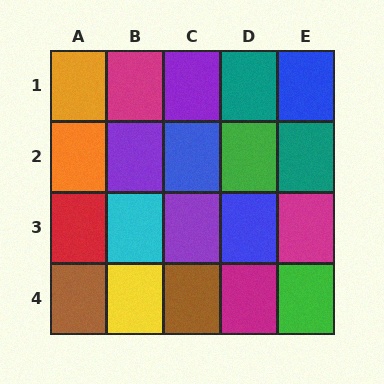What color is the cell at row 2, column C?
Blue.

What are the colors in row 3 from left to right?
Red, cyan, purple, blue, magenta.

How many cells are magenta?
3 cells are magenta.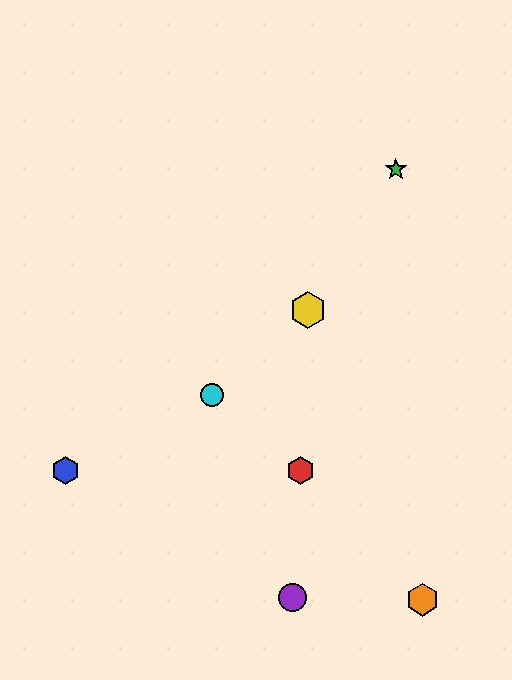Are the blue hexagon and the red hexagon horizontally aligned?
Yes, both are at y≈471.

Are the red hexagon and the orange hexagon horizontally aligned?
No, the red hexagon is at y≈471 and the orange hexagon is at y≈600.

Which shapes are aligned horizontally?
The red hexagon, the blue hexagon are aligned horizontally.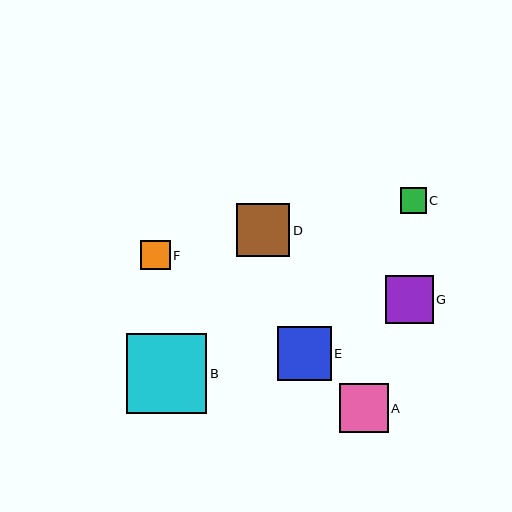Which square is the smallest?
Square C is the smallest with a size of approximately 26 pixels.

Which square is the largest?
Square B is the largest with a size of approximately 80 pixels.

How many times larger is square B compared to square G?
Square B is approximately 1.7 times the size of square G.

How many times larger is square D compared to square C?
Square D is approximately 2.1 times the size of square C.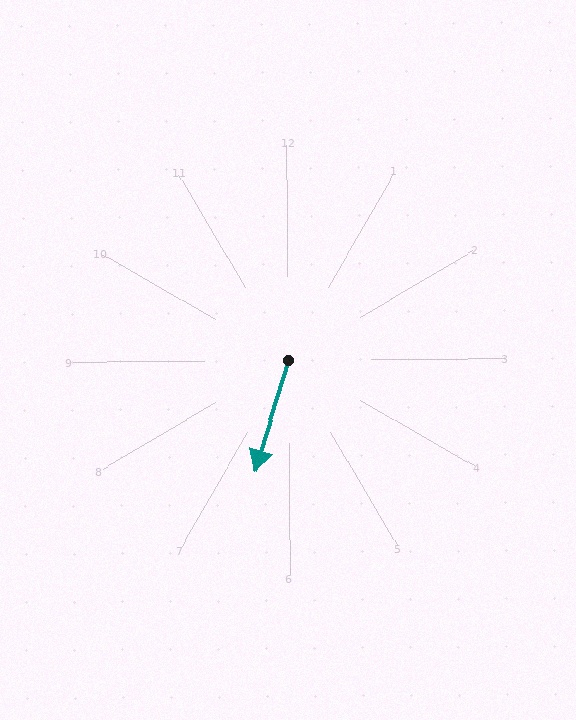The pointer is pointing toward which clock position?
Roughly 7 o'clock.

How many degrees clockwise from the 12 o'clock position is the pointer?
Approximately 197 degrees.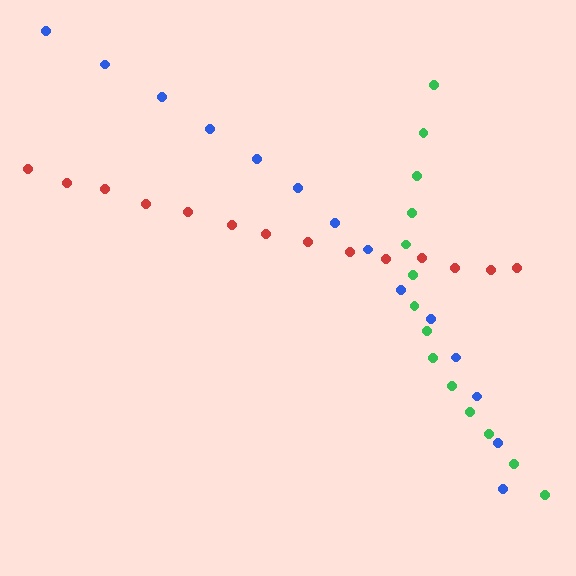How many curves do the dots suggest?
There are 3 distinct paths.